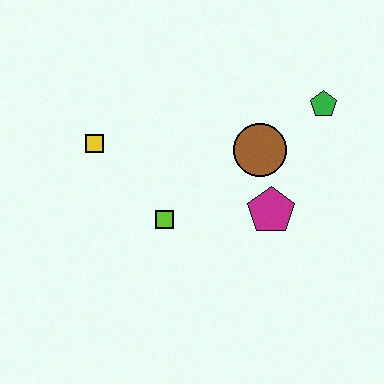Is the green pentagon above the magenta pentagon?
Yes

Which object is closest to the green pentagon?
The brown circle is closest to the green pentagon.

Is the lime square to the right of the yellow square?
Yes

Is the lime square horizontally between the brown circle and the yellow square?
Yes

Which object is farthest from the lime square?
The green pentagon is farthest from the lime square.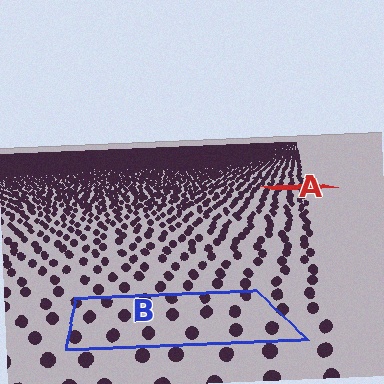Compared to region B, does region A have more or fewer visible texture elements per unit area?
Region A has more texture elements per unit area — they are packed more densely because it is farther away.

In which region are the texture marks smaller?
The texture marks are smaller in region A, because it is farther away.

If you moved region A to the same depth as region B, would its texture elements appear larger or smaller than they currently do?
They would appear larger. At a closer depth, the same texture elements are projected at a bigger on-screen size.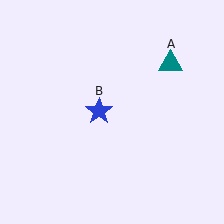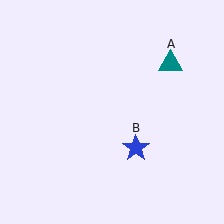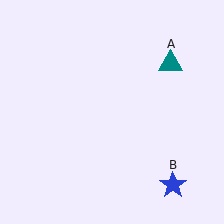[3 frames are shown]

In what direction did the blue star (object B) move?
The blue star (object B) moved down and to the right.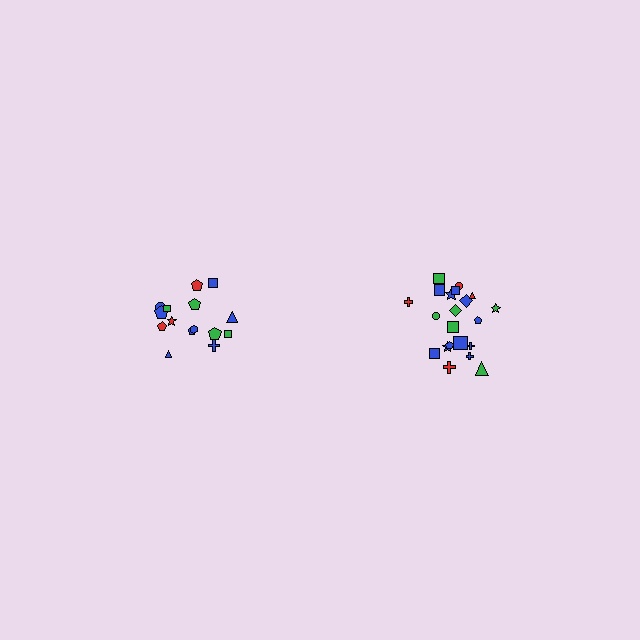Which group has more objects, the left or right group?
The right group.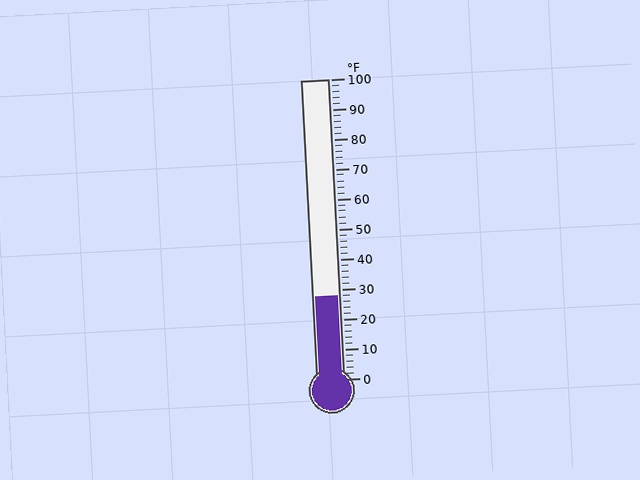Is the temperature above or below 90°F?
The temperature is below 90°F.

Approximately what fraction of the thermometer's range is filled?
The thermometer is filled to approximately 30% of its range.